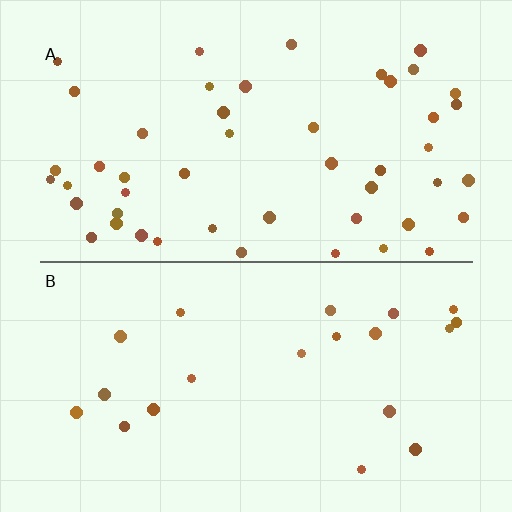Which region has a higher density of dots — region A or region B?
A (the top).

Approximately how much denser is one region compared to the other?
Approximately 2.4× — region A over region B.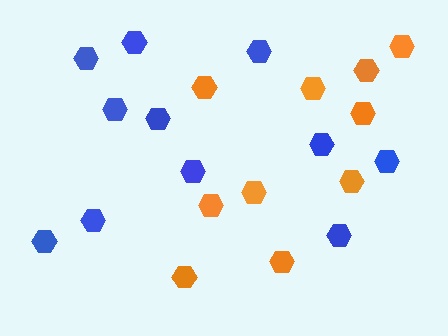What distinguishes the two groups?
There are 2 groups: one group of orange hexagons (10) and one group of blue hexagons (11).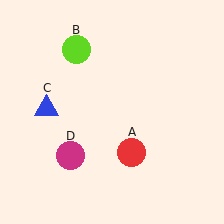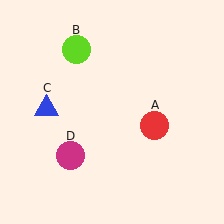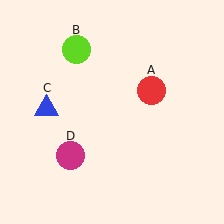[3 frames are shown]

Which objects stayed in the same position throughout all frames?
Lime circle (object B) and blue triangle (object C) and magenta circle (object D) remained stationary.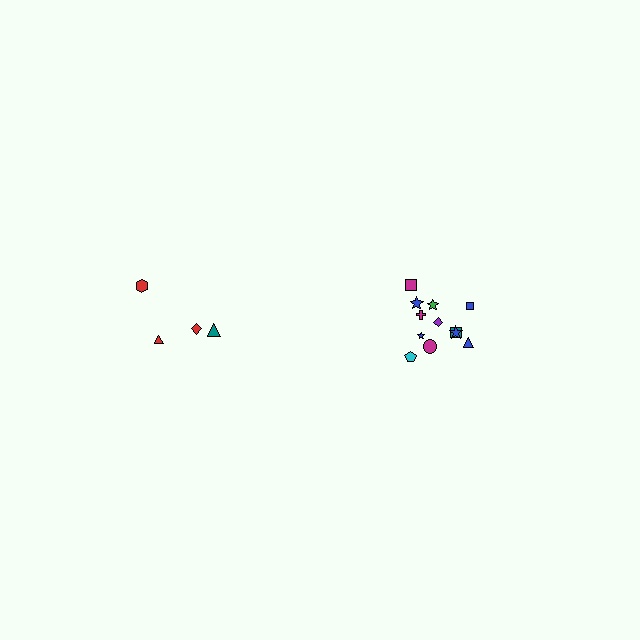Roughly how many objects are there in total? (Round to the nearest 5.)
Roughly 15 objects in total.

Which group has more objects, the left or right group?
The right group.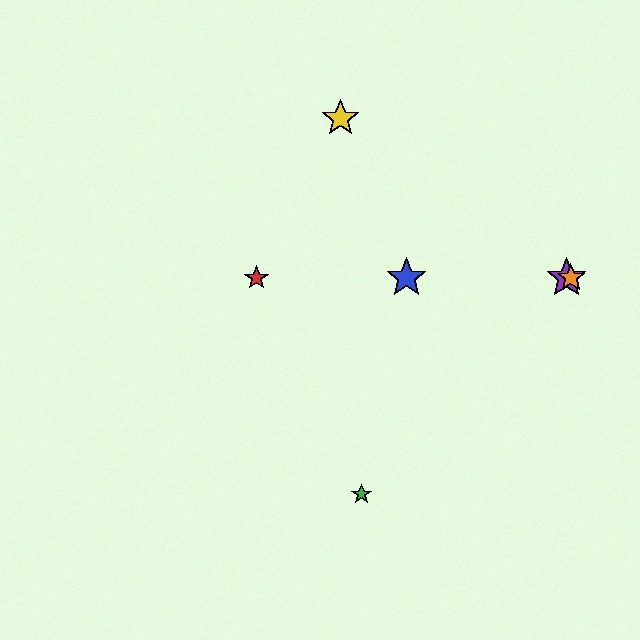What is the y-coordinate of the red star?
The red star is at y≈278.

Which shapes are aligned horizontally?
The red star, the blue star, the purple star, the orange star are aligned horizontally.